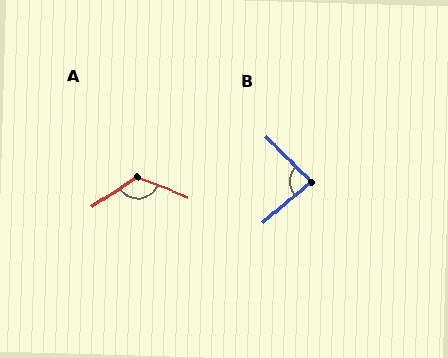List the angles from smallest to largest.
B (84°), A (124°).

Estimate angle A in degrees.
Approximately 124 degrees.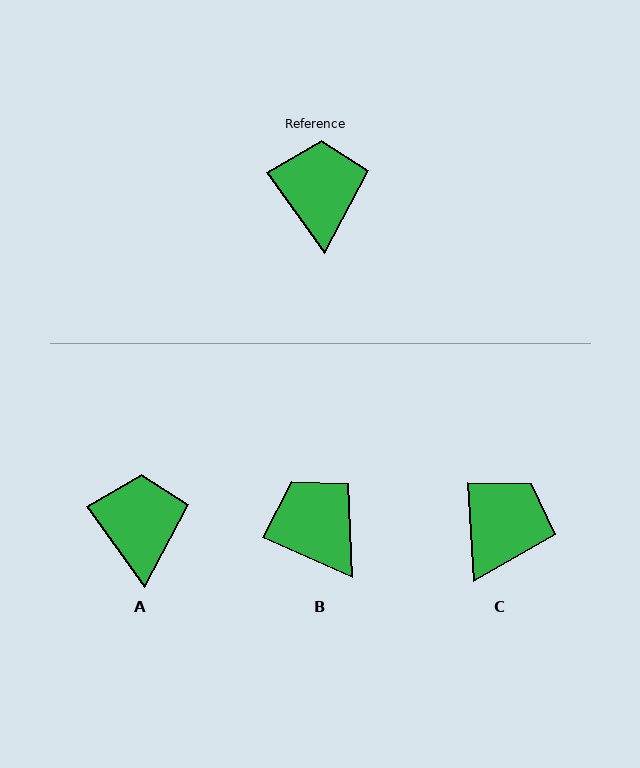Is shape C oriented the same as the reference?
No, it is off by about 32 degrees.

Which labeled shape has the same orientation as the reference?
A.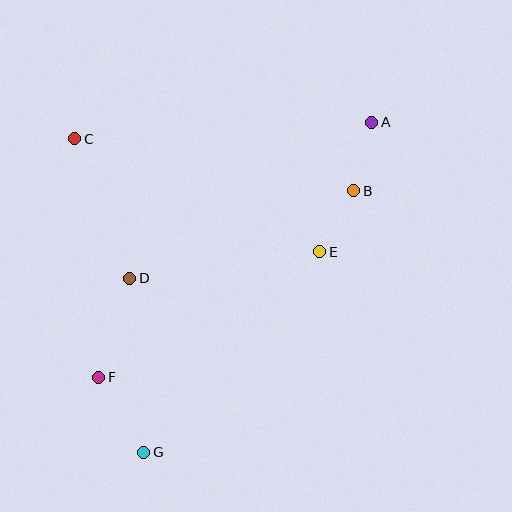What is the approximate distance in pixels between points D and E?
The distance between D and E is approximately 192 pixels.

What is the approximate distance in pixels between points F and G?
The distance between F and G is approximately 88 pixels.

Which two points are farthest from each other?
Points A and G are farthest from each other.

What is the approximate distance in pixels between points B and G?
The distance between B and G is approximately 336 pixels.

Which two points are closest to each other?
Points B and E are closest to each other.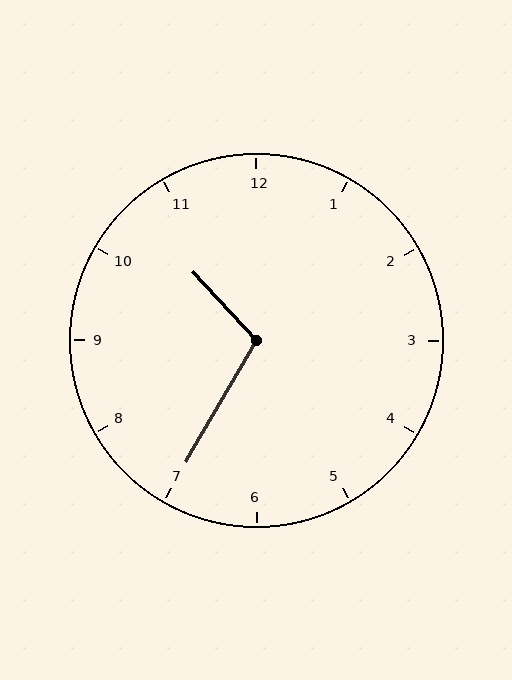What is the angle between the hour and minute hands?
Approximately 108 degrees.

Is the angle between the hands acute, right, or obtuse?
It is obtuse.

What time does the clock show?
10:35.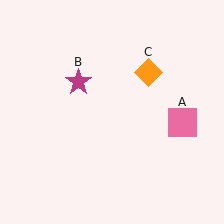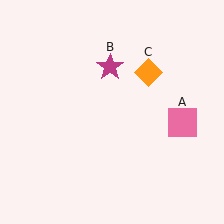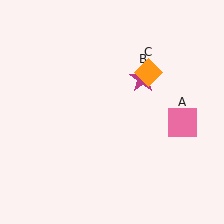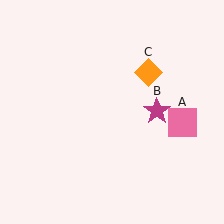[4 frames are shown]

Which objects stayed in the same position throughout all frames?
Pink square (object A) and orange diamond (object C) remained stationary.